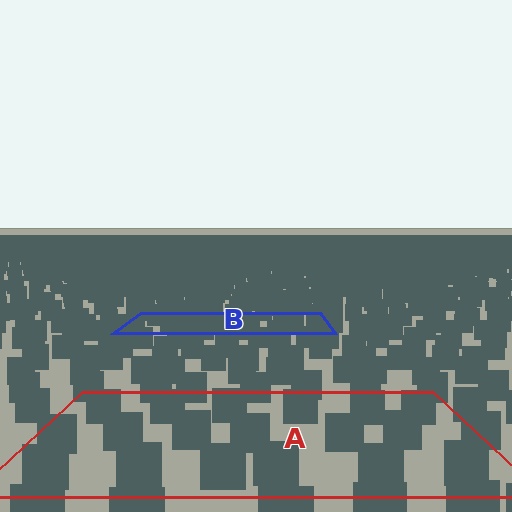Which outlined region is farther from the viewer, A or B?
Region B is farther from the viewer — the texture elements inside it appear smaller and more densely packed.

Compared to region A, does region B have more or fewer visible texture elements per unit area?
Region B has more texture elements per unit area — they are packed more densely because it is farther away.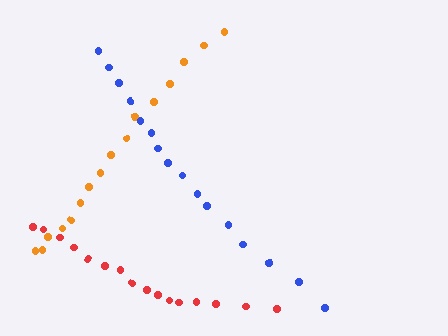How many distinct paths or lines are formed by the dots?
There are 3 distinct paths.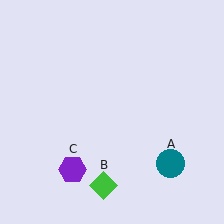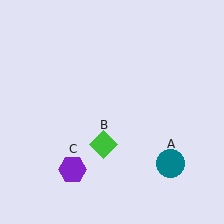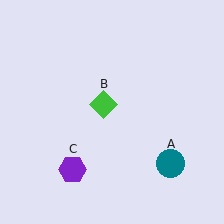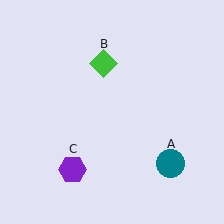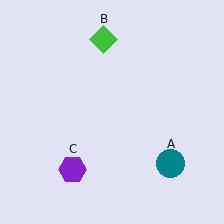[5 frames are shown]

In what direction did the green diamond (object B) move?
The green diamond (object B) moved up.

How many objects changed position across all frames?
1 object changed position: green diamond (object B).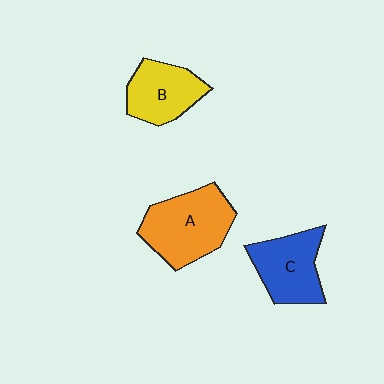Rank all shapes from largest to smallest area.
From largest to smallest: A (orange), C (blue), B (yellow).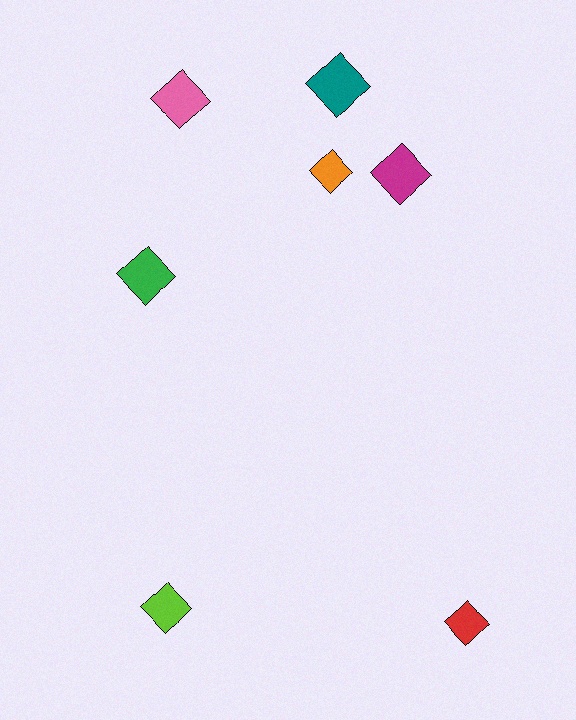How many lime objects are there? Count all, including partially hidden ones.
There is 1 lime object.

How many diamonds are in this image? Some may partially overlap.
There are 7 diamonds.